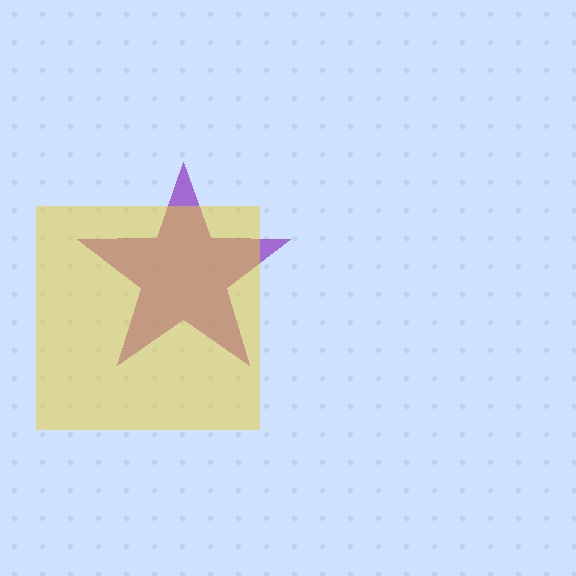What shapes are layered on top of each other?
The layered shapes are: a purple star, a yellow square.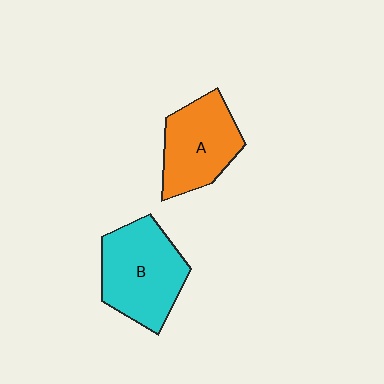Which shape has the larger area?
Shape B (cyan).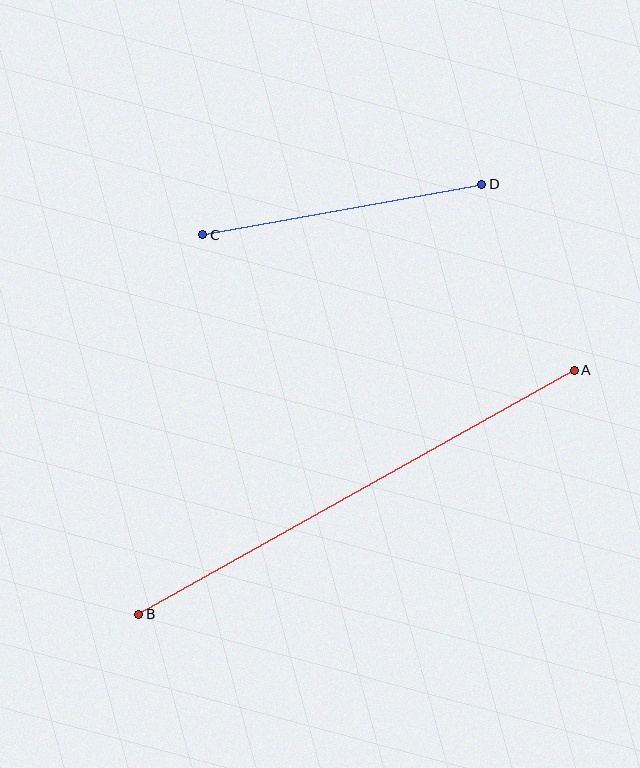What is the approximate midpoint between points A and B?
The midpoint is at approximately (357, 492) pixels.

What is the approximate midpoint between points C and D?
The midpoint is at approximately (342, 209) pixels.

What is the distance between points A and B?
The distance is approximately 500 pixels.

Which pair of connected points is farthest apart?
Points A and B are farthest apart.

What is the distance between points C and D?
The distance is approximately 284 pixels.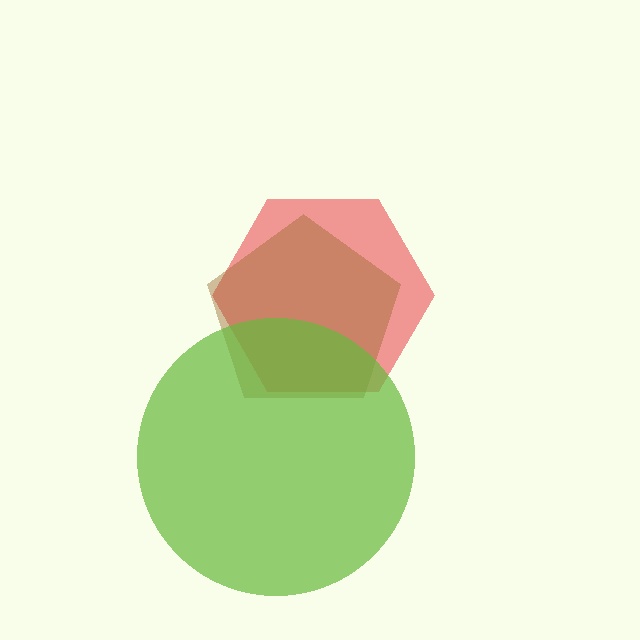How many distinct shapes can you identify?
There are 3 distinct shapes: a red hexagon, a brown pentagon, a lime circle.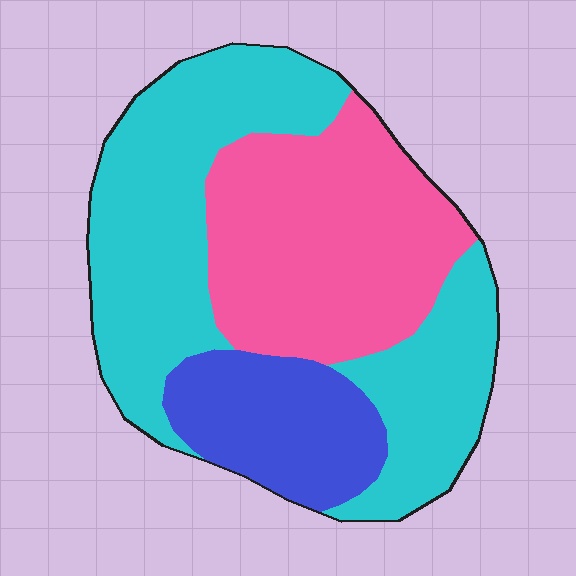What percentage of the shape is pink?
Pink covers around 35% of the shape.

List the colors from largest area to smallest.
From largest to smallest: cyan, pink, blue.